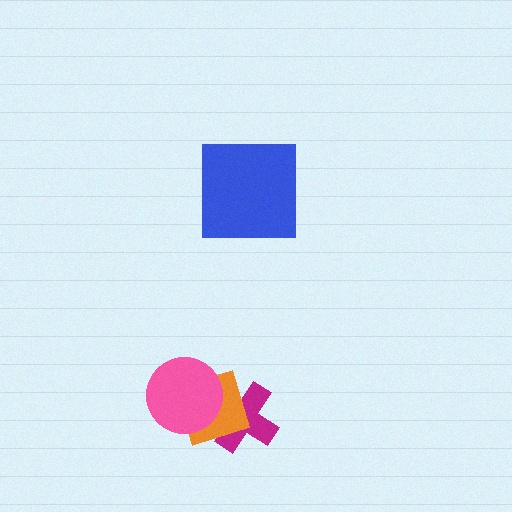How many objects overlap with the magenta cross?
2 objects overlap with the magenta cross.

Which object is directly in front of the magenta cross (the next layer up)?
The orange square is directly in front of the magenta cross.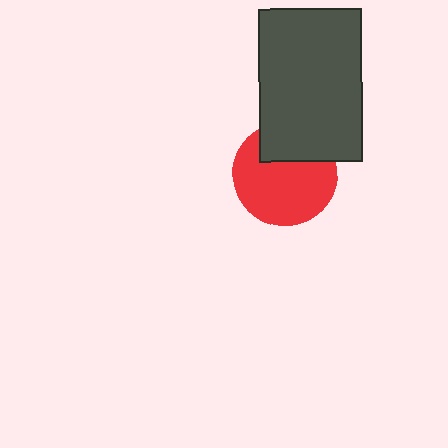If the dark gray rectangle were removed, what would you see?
You would see the complete red circle.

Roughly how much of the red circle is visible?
Most of it is visible (roughly 70%).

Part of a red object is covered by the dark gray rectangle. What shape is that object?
It is a circle.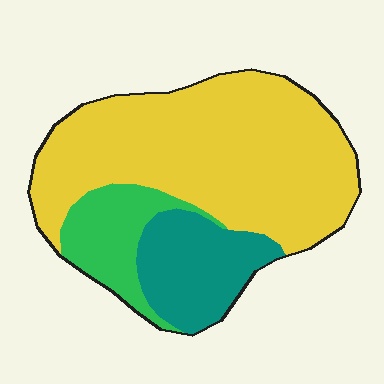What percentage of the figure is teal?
Teal takes up about one fifth (1/5) of the figure.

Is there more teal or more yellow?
Yellow.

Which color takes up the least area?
Green, at roughly 15%.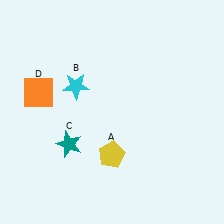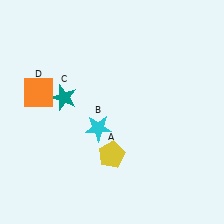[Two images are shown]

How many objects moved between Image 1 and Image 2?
2 objects moved between the two images.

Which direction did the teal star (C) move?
The teal star (C) moved up.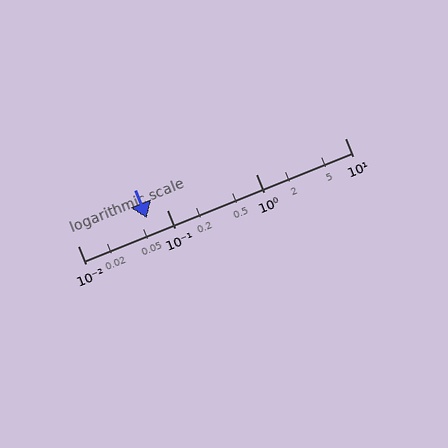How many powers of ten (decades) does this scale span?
The scale spans 3 decades, from 0.01 to 10.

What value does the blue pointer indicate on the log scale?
The pointer indicates approximately 0.06.